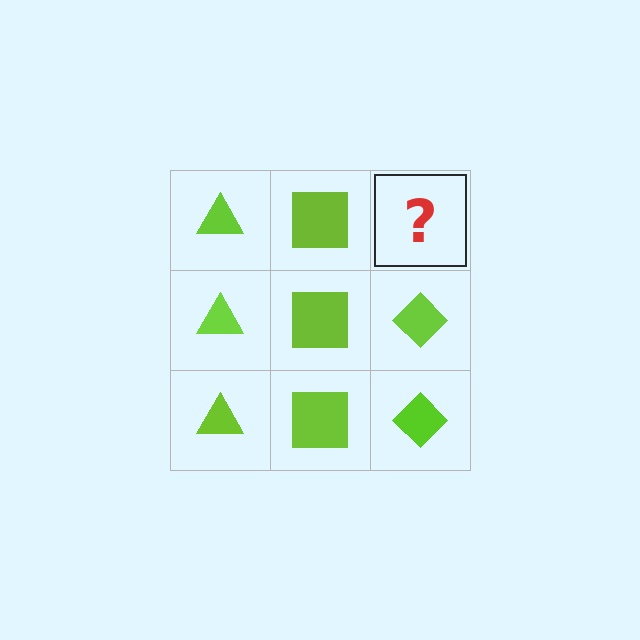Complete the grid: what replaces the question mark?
The question mark should be replaced with a lime diamond.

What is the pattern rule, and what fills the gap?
The rule is that each column has a consistent shape. The gap should be filled with a lime diamond.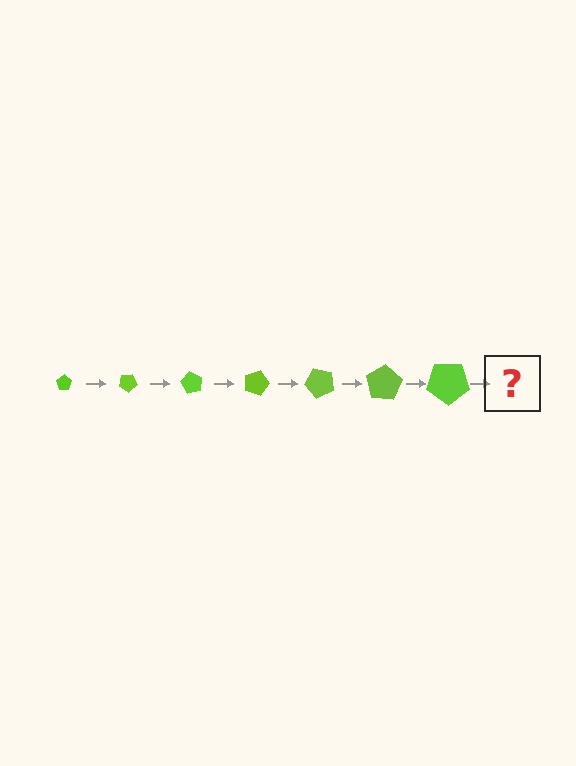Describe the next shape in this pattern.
It should be a pentagon, larger than the previous one and rotated 210 degrees from the start.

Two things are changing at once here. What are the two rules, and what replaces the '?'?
The two rules are that the pentagon grows larger each step and it rotates 30 degrees each step. The '?' should be a pentagon, larger than the previous one and rotated 210 degrees from the start.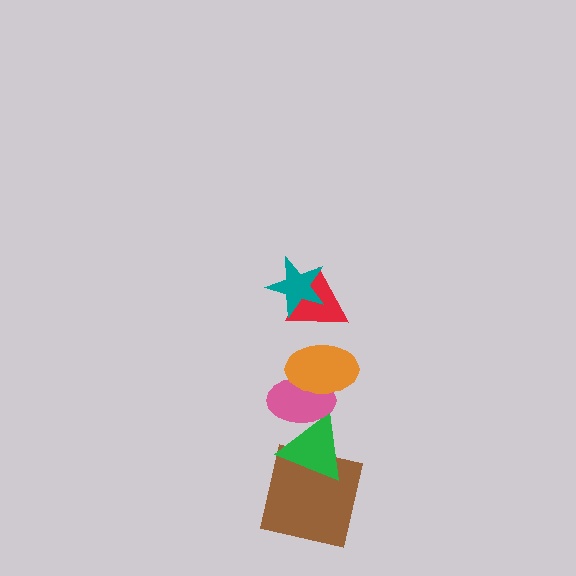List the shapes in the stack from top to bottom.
From top to bottom: the teal star, the red triangle, the orange ellipse, the pink ellipse, the green triangle, the brown square.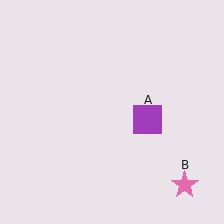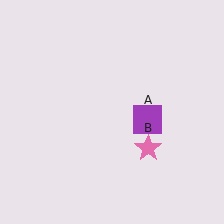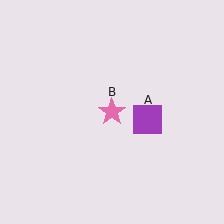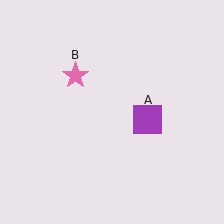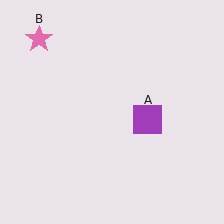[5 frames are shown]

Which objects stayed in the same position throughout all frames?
Purple square (object A) remained stationary.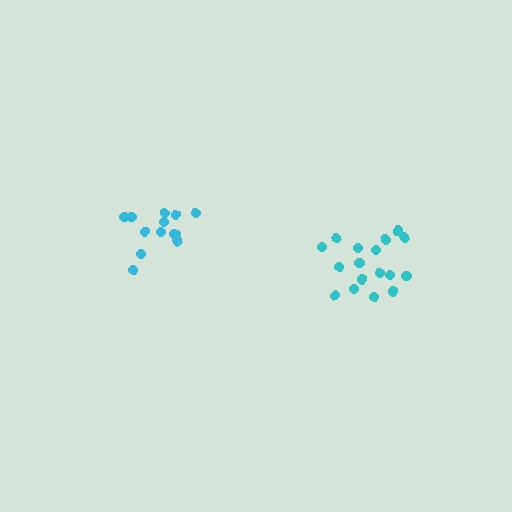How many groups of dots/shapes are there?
There are 2 groups.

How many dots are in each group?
Group 1: 13 dots, Group 2: 17 dots (30 total).